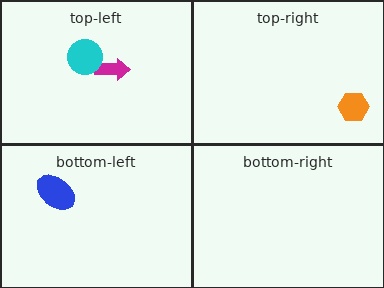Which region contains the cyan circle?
The top-left region.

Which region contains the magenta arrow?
The top-left region.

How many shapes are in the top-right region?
1.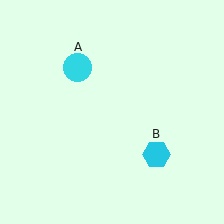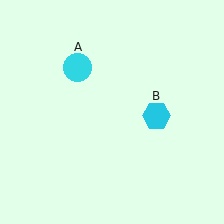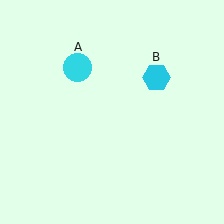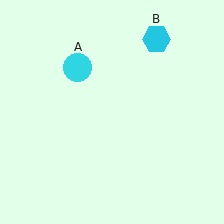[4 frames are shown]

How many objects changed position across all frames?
1 object changed position: cyan hexagon (object B).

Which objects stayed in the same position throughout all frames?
Cyan circle (object A) remained stationary.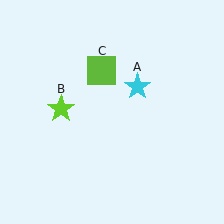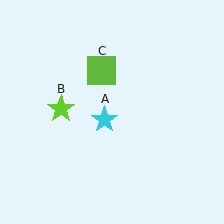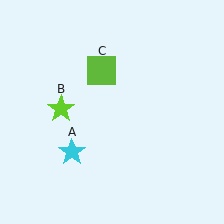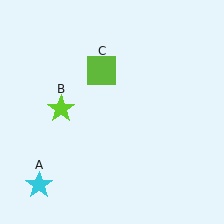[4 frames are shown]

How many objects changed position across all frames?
1 object changed position: cyan star (object A).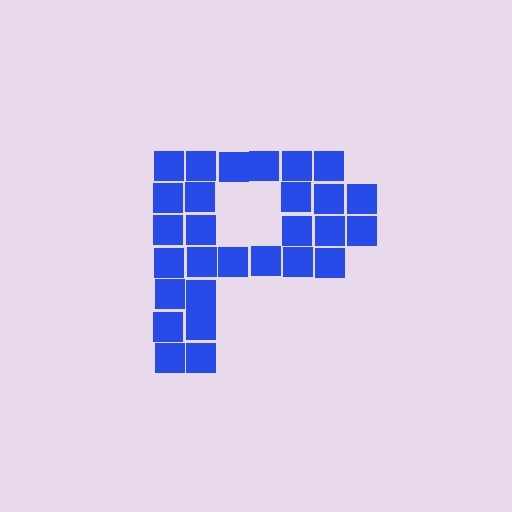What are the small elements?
The small elements are squares.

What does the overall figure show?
The overall figure shows the letter P.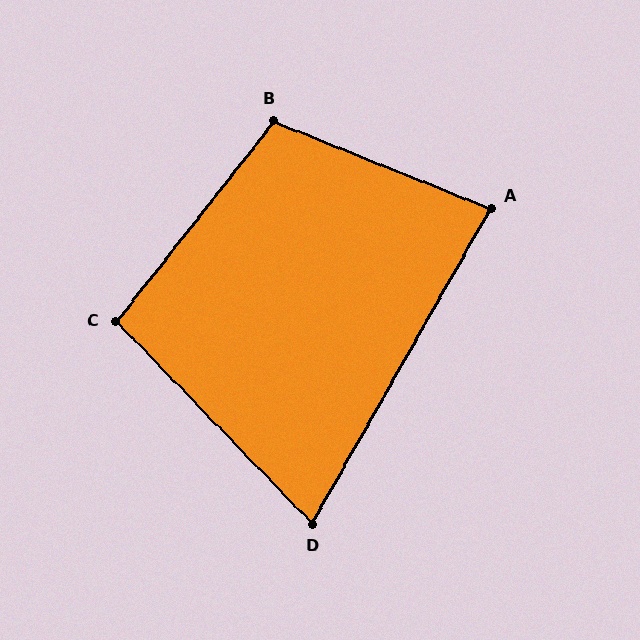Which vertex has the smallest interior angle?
D, at approximately 74 degrees.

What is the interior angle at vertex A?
Approximately 82 degrees (acute).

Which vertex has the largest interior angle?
B, at approximately 106 degrees.